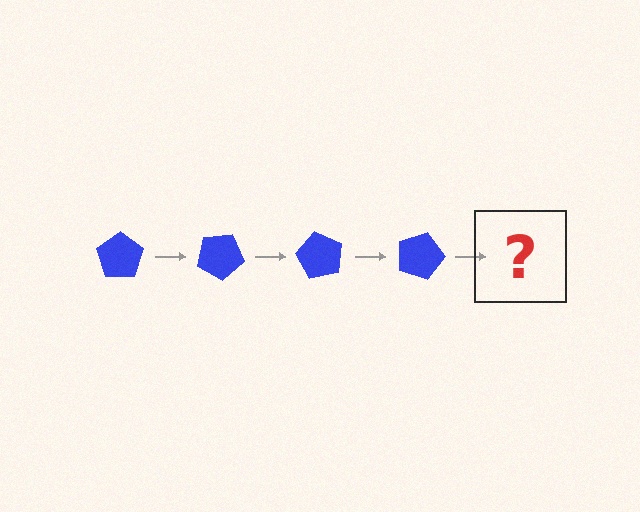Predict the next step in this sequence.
The next step is a blue pentagon rotated 120 degrees.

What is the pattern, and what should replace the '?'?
The pattern is that the pentagon rotates 30 degrees each step. The '?' should be a blue pentagon rotated 120 degrees.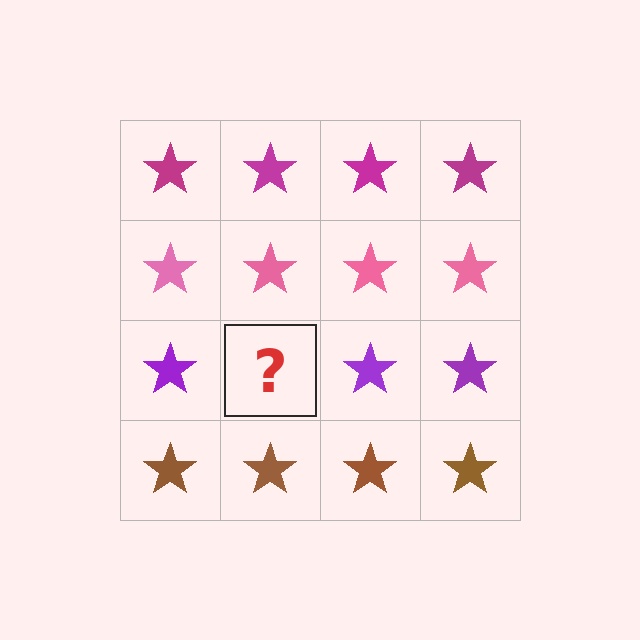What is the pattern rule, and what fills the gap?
The rule is that each row has a consistent color. The gap should be filled with a purple star.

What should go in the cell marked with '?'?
The missing cell should contain a purple star.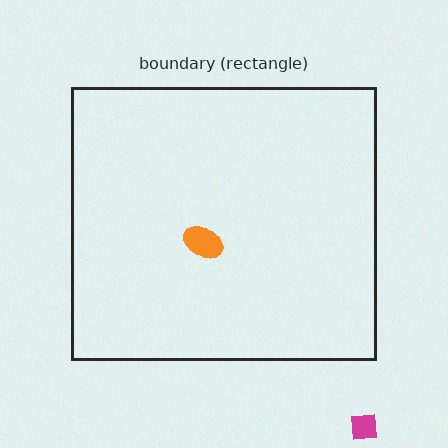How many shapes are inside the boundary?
1 inside, 1 outside.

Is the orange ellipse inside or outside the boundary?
Inside.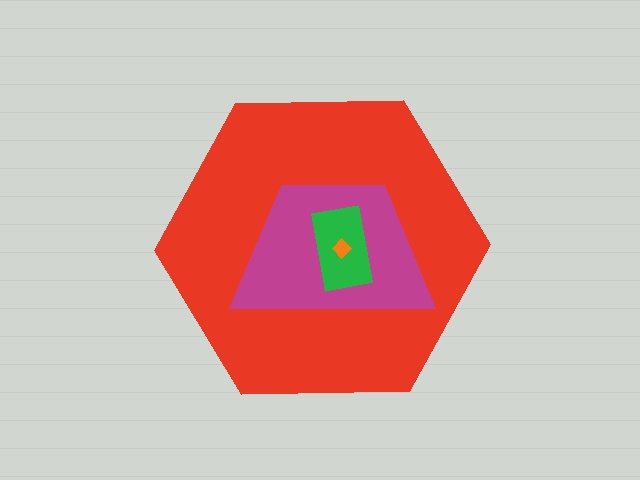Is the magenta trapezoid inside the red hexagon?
Yes.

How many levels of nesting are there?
4.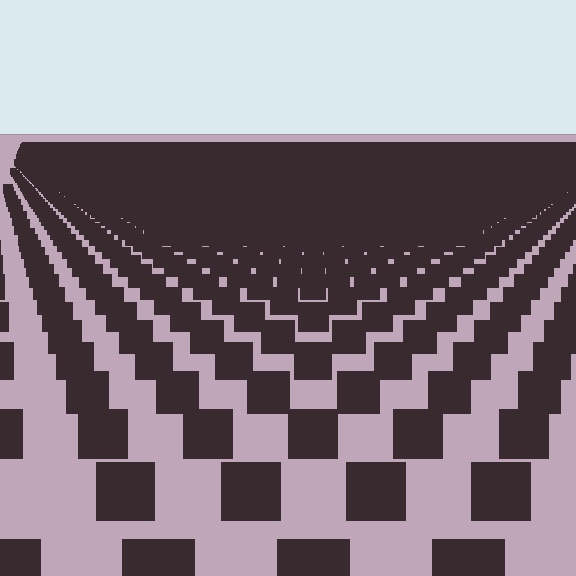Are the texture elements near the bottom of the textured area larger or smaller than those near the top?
Larger. Near the bottom, elements are closer to the viewer and appear at a bigger on-screen size.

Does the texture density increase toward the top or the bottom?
Density increases toward the top.